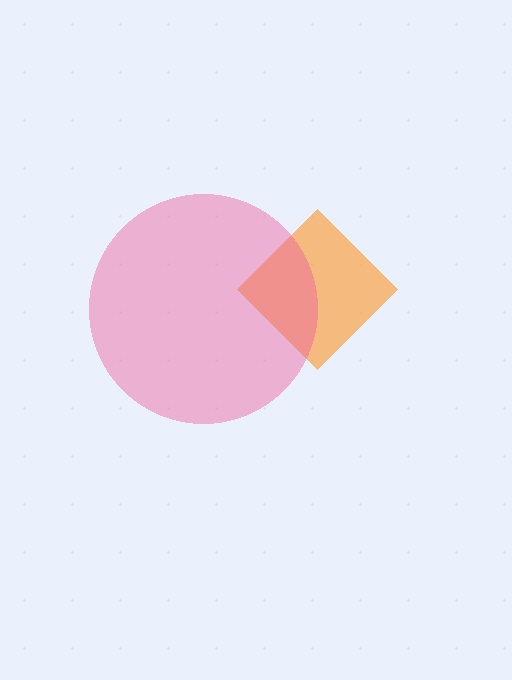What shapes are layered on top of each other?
The layered shapes are: an orange diamond, a pink circle.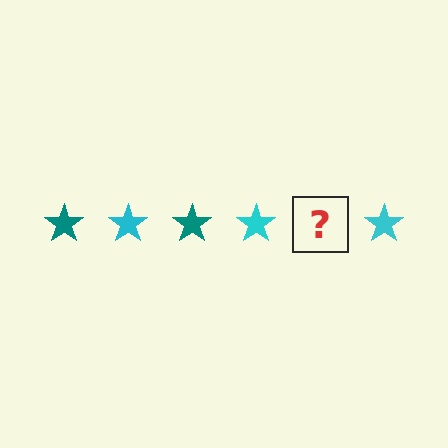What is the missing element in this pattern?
The missing element is a teal star.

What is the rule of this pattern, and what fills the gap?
The rule is that the pattern cycles through teal, cyan stars. The gap should be filled with a teal star.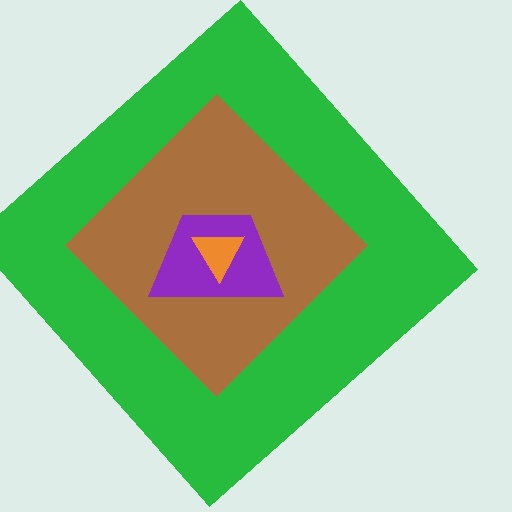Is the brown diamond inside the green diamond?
Yes.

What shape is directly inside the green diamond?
The brown diamond.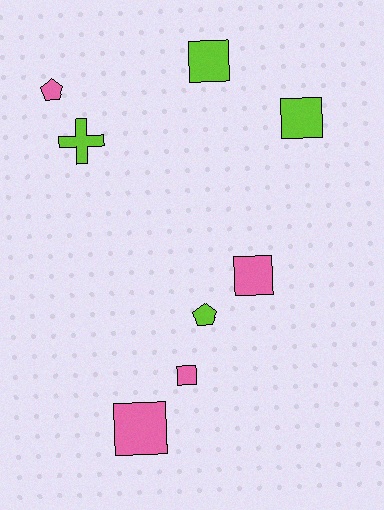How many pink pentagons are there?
There is 1 pink pentagon.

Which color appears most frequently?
Pink, with 4 objects.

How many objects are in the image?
There are 8 objects.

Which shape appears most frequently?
Square, with 5 objects.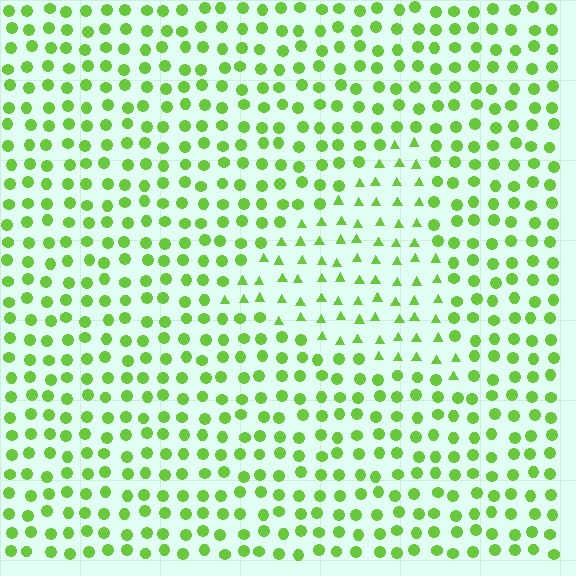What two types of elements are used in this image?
The image uses triangles inside the triangle region and circles outside it.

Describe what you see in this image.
The image is filled with small lime elements arranged in a uniform grid. A triangle-shaped region contains triangles, while the surrounding area contains circles. The boundary is defined purely by the change in element shape.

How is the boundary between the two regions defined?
The boundary is defined by a change in element shape: triangles inside vs. circles outside. All elements share the same color and spacing.